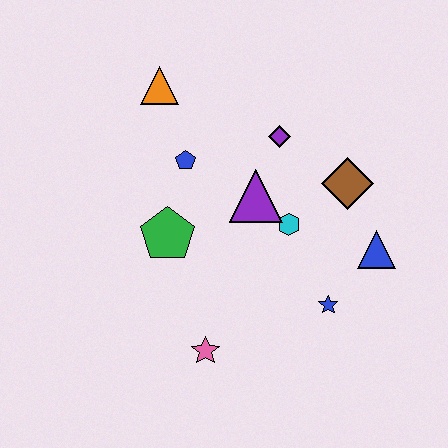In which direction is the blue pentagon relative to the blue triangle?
The blue pentagon is to the left of the blue triangle.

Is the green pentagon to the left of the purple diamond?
Yes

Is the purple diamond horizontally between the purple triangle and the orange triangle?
No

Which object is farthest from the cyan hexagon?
The orange triangle is farthest from the cyan hexagon.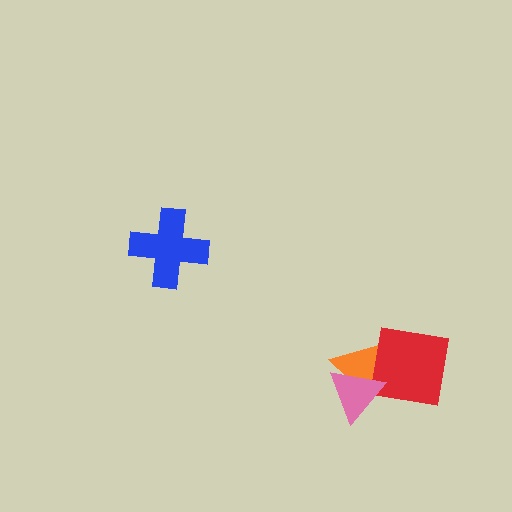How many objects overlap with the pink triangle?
2 objects overlap with the pink triangle.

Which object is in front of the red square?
The pink triangle is in front of the red square.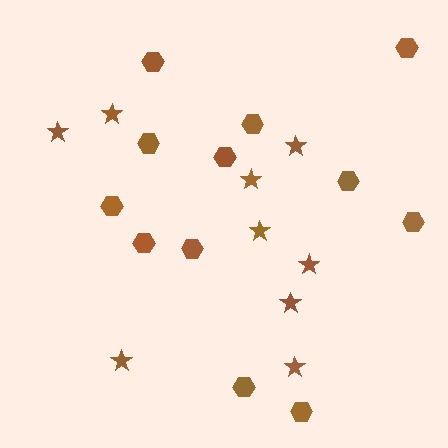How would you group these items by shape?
There are 2 groups: one group of hexagons (12) and one group of stars (9).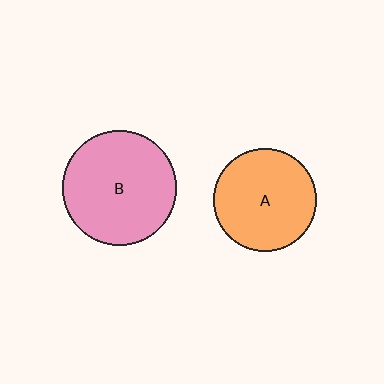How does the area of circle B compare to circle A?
Approximately 1.2 times.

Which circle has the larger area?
Circle B (pink).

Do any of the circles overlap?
No, none of the circles overlap.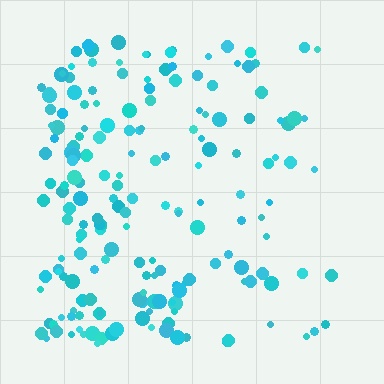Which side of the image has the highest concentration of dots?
The left.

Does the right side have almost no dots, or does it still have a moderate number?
Still a moderate number, just noticeably fewer than the left.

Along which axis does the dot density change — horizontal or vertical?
Horizontal.